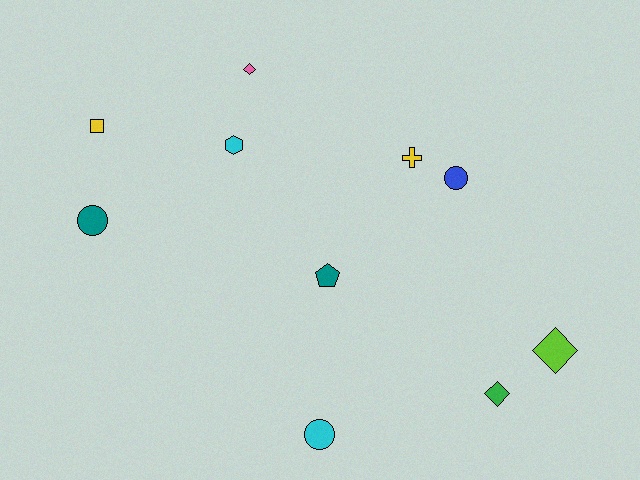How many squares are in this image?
There is 1 square.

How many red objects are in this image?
There are no red objects.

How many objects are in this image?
There are 10 objects.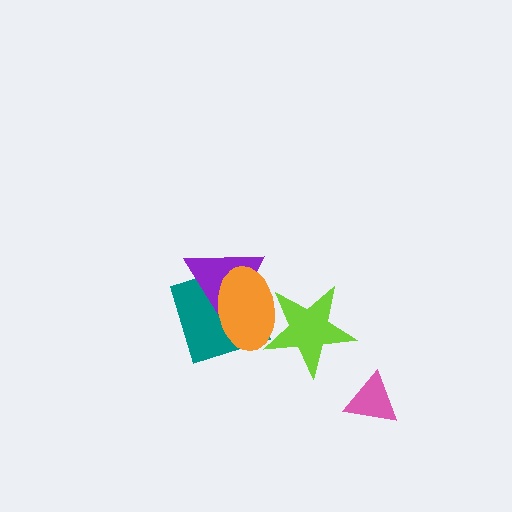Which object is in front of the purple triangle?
The orange ellipse is in front of the purple triangle.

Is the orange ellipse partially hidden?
No, no other shape covers it.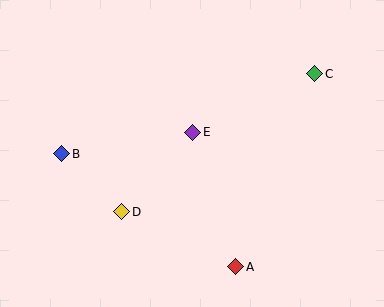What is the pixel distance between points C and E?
The distance between C and E is 136 pixels.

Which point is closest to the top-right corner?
Point C is closest to the top-right corner.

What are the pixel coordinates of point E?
Point E is at (193, 132).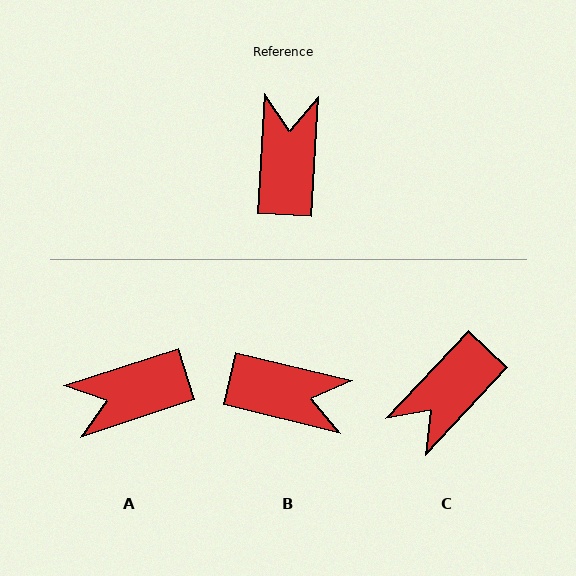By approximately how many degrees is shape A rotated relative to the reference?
Approximately 111 degrees counter-clockwise.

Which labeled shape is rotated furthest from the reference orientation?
C, about 140 degrees away.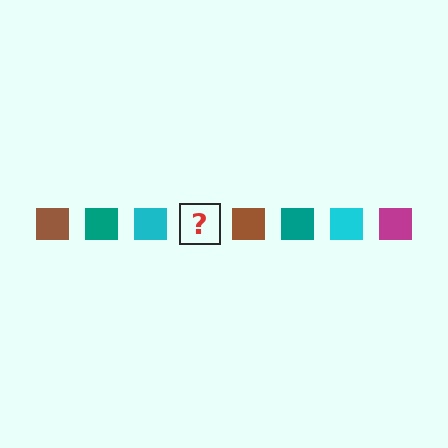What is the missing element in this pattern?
The missing element is a magenta square.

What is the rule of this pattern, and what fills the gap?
The rule is that the pattern cycles through brown, teal, cyan, magenta squares. The gap should be filled with a magenta square.